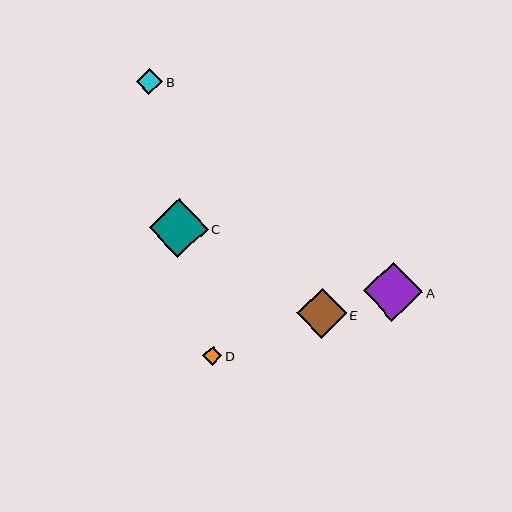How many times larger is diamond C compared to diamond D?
Diamond C is approximately 3.1 times the size of diamond D.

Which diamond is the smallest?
Diamond D is the smallest with a size of approximately 19 pixels.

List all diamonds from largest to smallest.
From largest to smallest: A, C, E, B, D.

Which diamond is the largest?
Diamond A is the largest with a size of approximately 59 pixels.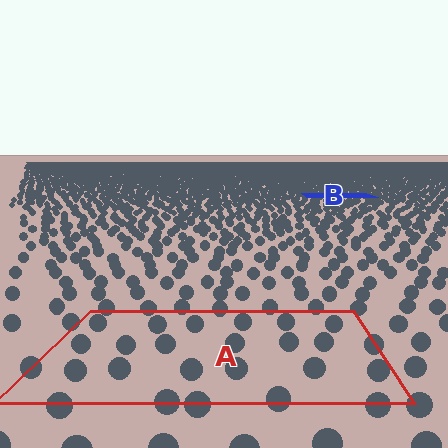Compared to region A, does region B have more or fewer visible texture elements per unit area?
Region B has more texture elements per unit area — they are packed more densely because it is farther away.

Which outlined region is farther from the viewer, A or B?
Region B is farther from the viewer — the texture elements inside it appear smaller and more densely packed.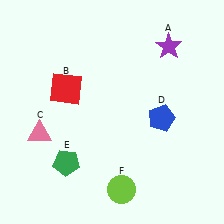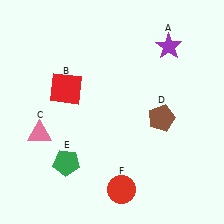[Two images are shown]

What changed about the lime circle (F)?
In Image 1, F is lime. In Image 2, it changed to red.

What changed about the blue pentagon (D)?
In Image 1, D is blue. In Image 2, it changed to brown.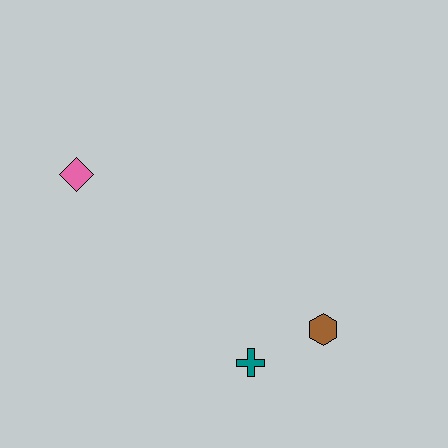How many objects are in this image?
There are 3 objects.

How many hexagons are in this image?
There is 1 hexagon.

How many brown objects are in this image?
There is 1 brown object.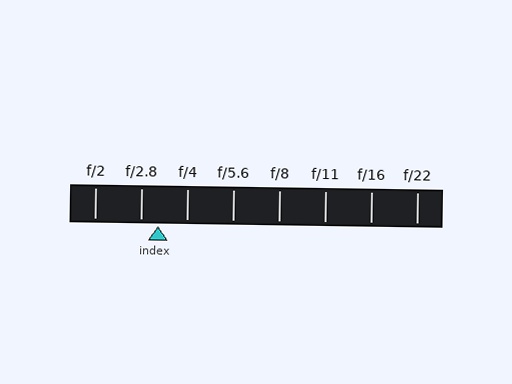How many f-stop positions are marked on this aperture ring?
There are 8 f-stop positions marked.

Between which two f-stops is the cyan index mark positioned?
The index mark is between f/2.8 and f/4.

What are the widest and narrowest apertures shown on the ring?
The widest aperture shown is f/2 and the narrowest is f/22.